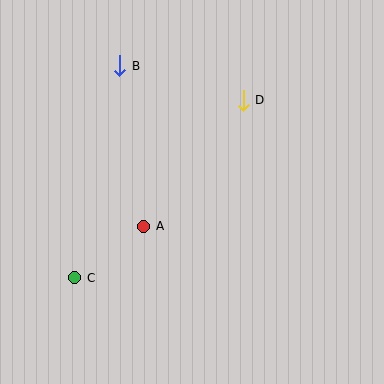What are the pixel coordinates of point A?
Point A is at (144, 226).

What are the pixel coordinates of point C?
Point C is at (75, 278).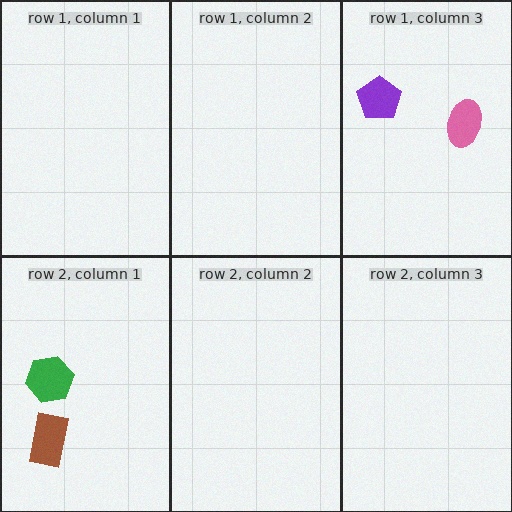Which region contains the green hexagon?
The row 2, column 1 region.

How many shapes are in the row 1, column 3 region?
2.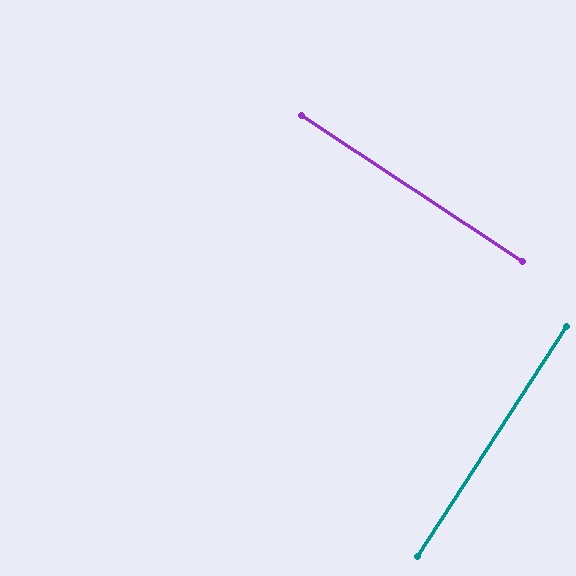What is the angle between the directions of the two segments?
Approximately 89 degrees.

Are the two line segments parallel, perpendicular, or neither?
Perpendicular — they meet at approximately 89°.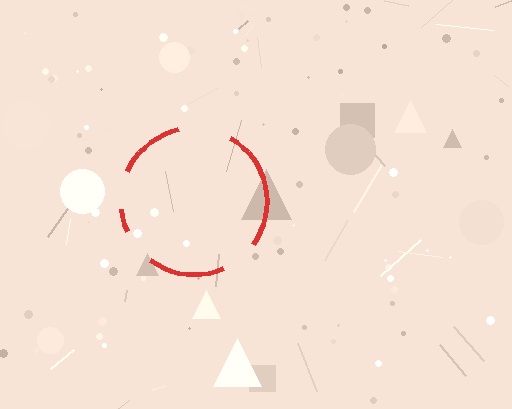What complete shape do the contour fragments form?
The contour fragments form a circle.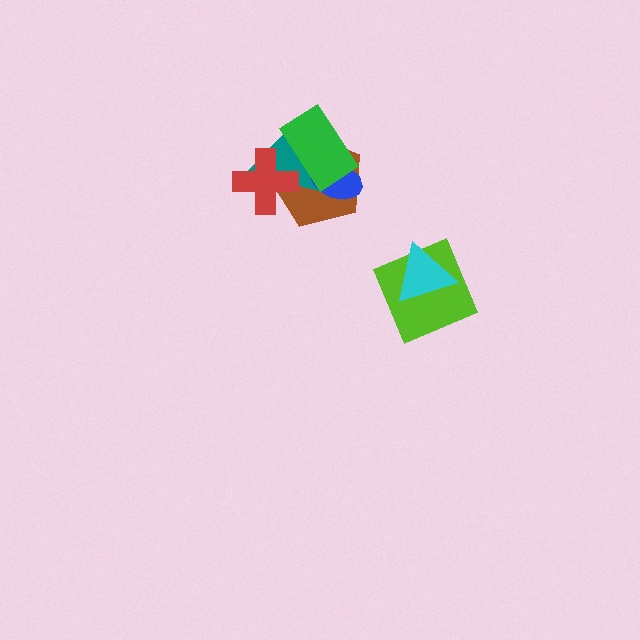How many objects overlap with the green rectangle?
4 objects overlap with the green rectangle.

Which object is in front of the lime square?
The cyan triangle is in front of the lime square.